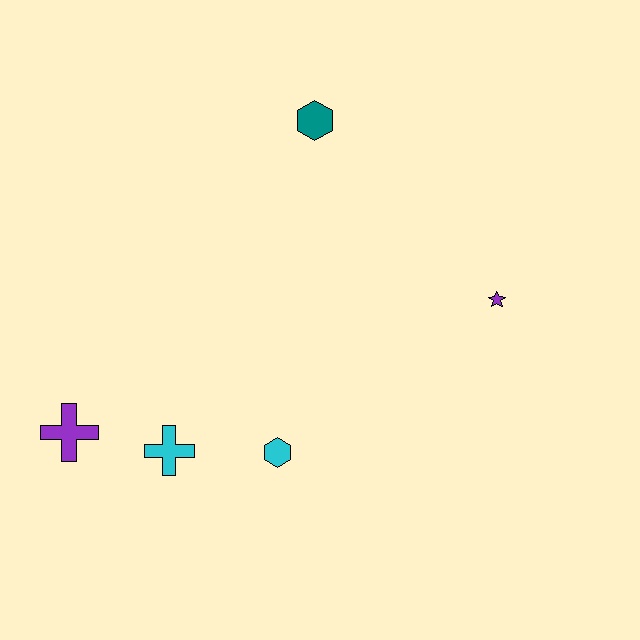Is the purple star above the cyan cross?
Yes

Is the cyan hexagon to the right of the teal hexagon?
No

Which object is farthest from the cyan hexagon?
The teal hexagon is farthest from the cyan hexagon.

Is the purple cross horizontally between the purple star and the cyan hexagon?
No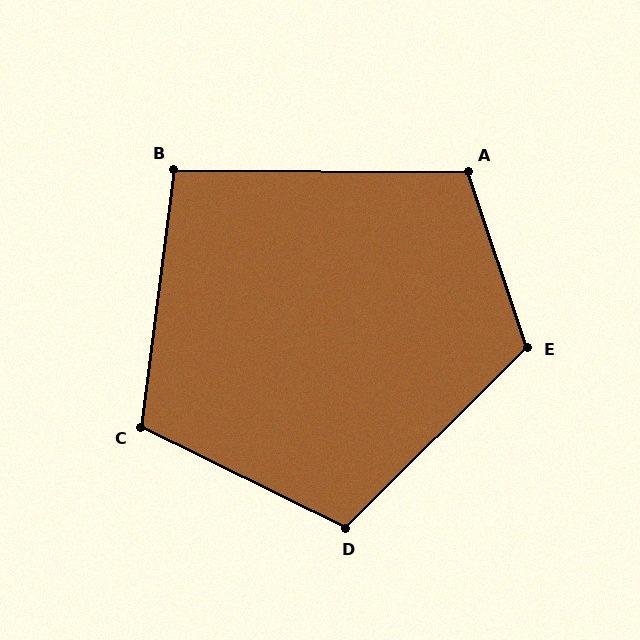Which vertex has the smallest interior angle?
B, at approximately 97 degrees.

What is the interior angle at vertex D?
Approximately 109 degrees (obtuse).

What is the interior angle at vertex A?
Approximately 109 degrees (obtuse).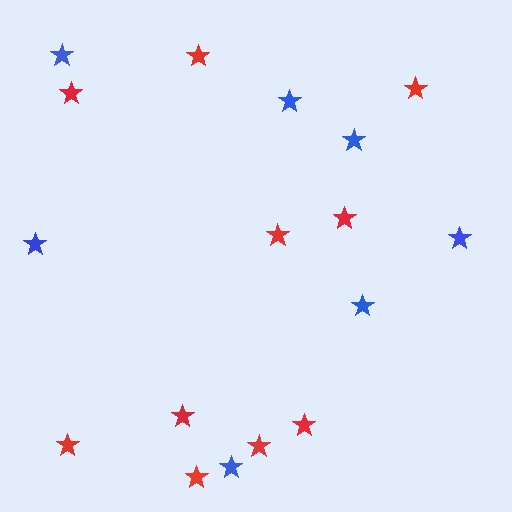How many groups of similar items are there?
There are 2 groups: one group of blue stars (7) and one group of red stars (10).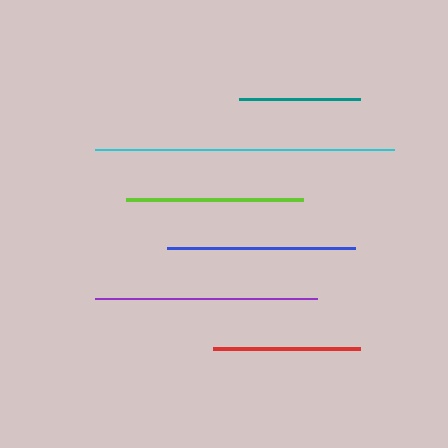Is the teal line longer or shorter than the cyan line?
The cyan line is longer than the teal line.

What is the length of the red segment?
The red segment is approximately 147 pixels long.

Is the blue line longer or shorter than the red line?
The blue line is longer than the red line.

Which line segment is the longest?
The cyan line is the longest at approximately 299 pixels.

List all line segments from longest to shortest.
From longest to shortest: cyan, purple, blue, lime, red, teal.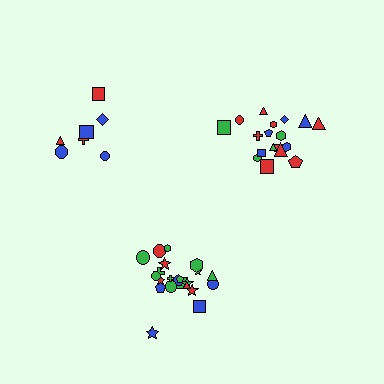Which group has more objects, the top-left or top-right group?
The top-right group.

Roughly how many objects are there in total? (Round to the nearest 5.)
Roughly 45 objects in total.